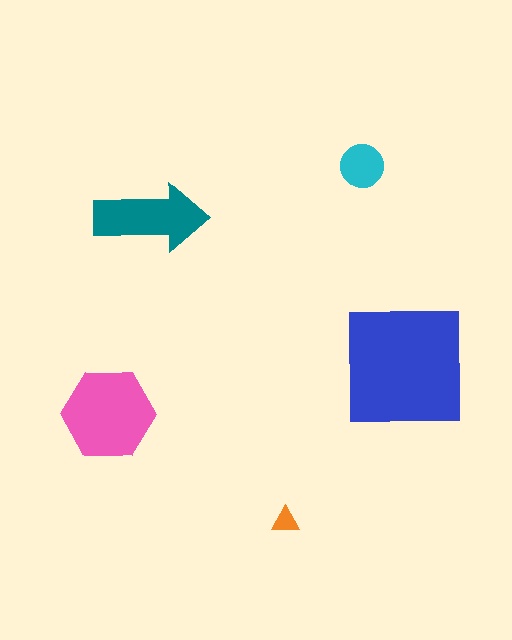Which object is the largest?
The blue square.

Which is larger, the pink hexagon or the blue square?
The blue square.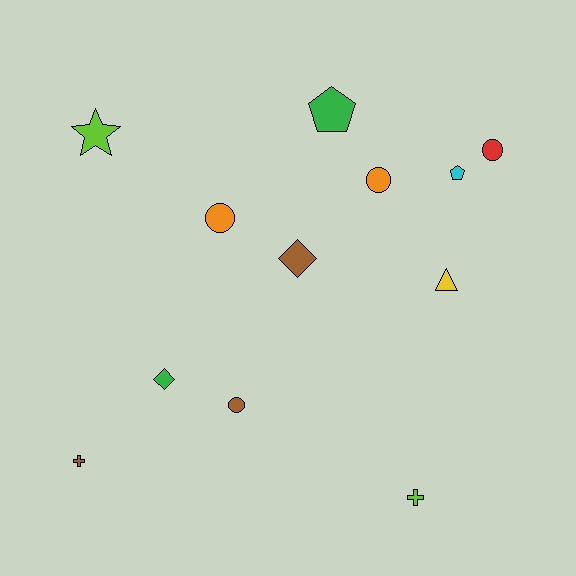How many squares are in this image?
There are no squares.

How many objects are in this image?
There are 12 objects.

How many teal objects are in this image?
There are no teal objects.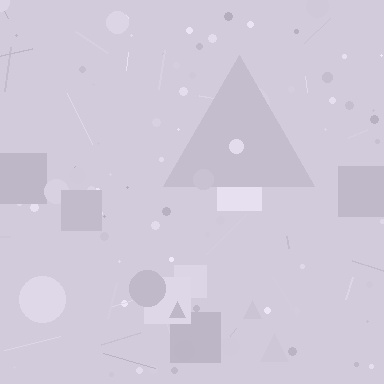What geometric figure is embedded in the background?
A triangle is embedded in the background.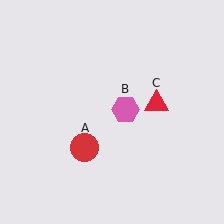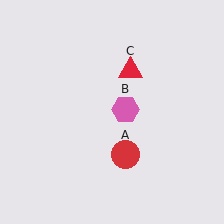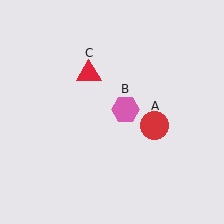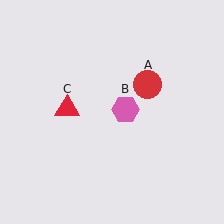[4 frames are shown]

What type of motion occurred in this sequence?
The red circle (object A), red triangle (object C) rotated counterclockwise around the center of the scene.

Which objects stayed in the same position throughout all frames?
Pink hexagon (object B) remained stationary.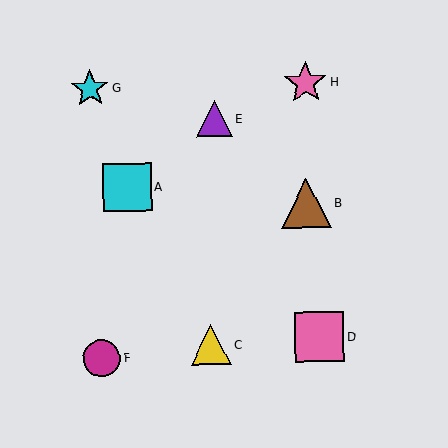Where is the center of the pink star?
The center of the pink star is at (306, 83).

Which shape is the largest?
The brown triangle (labeled B) is the largest.